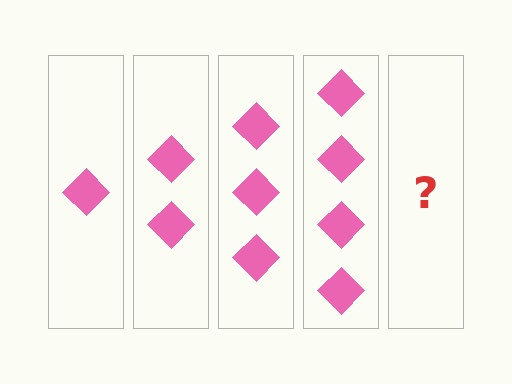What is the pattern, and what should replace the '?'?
The pattern is that each step adds one more diamond. The '?' should be 5 diamonds.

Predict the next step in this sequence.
The next step is 5 diamonds.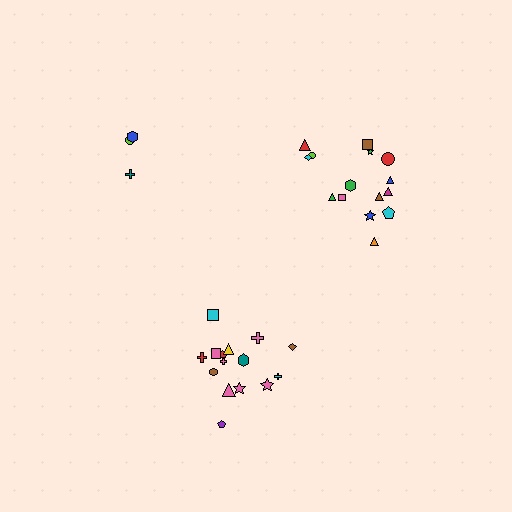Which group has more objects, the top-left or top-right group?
The top-right group.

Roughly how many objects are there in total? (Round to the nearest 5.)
Roughly 35 objects in total.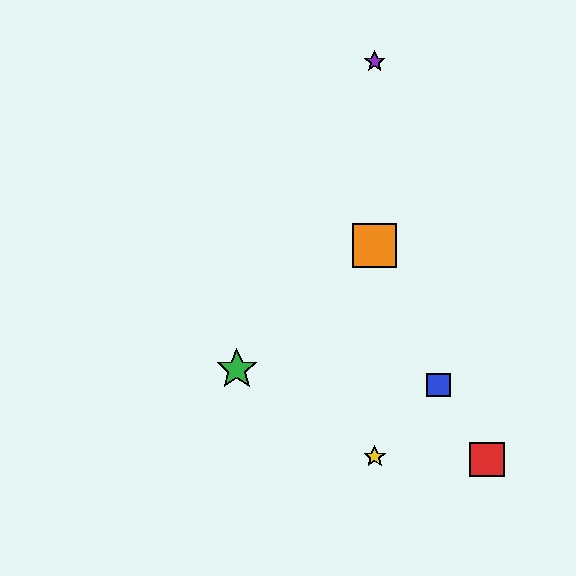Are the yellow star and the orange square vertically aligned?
Yes, both are at x≈375.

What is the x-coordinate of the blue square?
The blue square is at x≈438.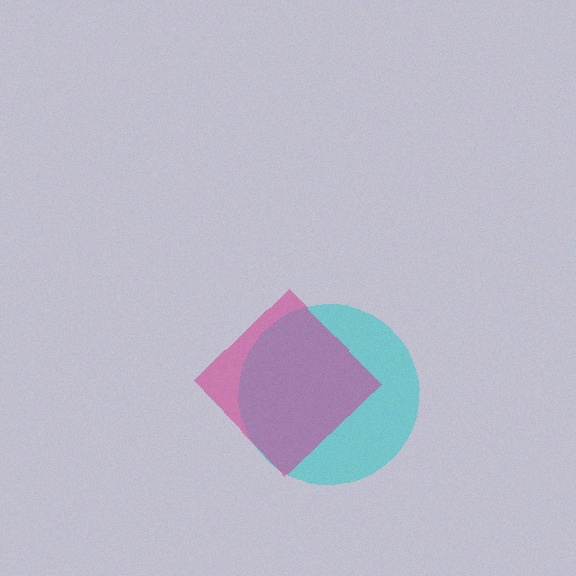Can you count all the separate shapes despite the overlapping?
Yes, there are 2 separate shapes.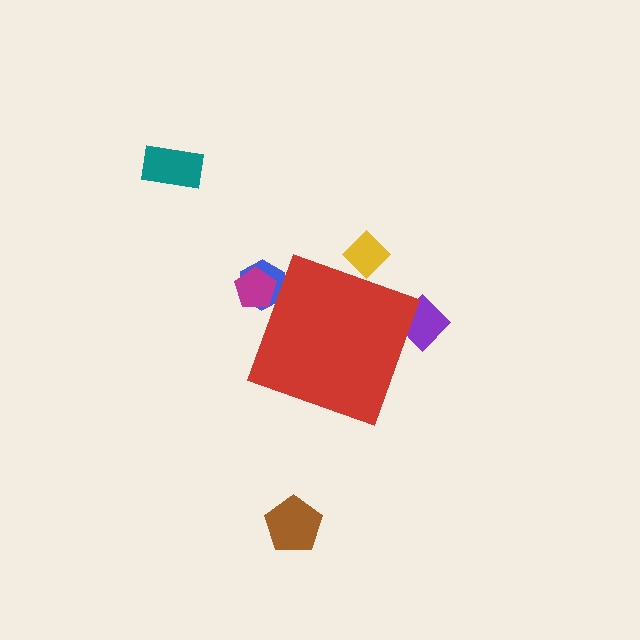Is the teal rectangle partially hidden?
No, the teal rectangle is fully visible.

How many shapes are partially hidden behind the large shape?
4 shapes are partially hidden.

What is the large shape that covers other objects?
A red diamond.